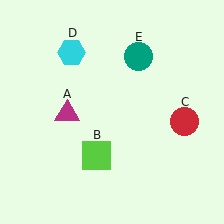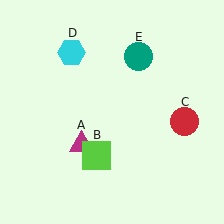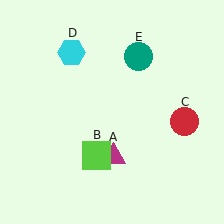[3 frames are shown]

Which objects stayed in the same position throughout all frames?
Lime square (object B) and red circle (object C) and cyan hexagon (object D) and teal circle (object E) remained stationary.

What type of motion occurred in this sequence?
The magenta triangle (object A) rotated counterclockwise around the center of the scene.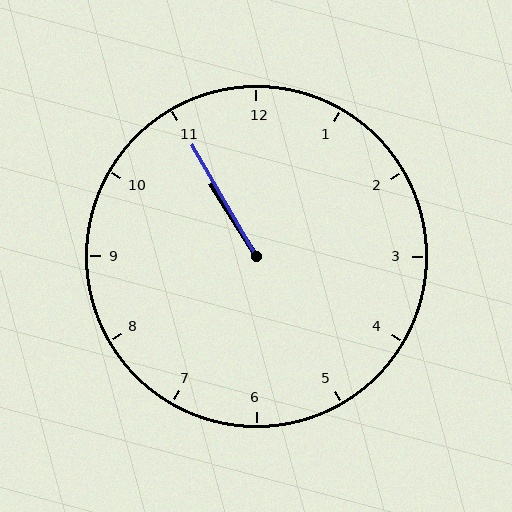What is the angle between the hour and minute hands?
Approximately 2 degrees.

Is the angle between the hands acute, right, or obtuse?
It is acute.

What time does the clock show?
10:55.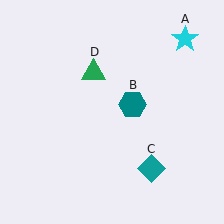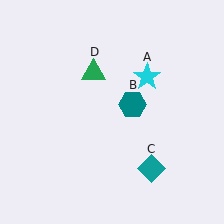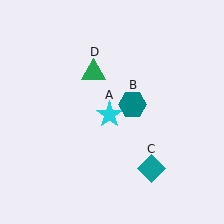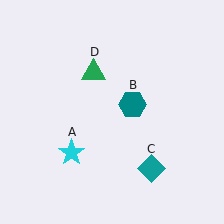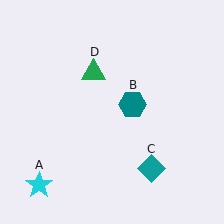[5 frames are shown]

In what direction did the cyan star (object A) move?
The cyan star (object A) moved down and to the left.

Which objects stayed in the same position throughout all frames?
Teal hexagon (object B) and teal diamond (object C) and green triangle (object D) remained stationary.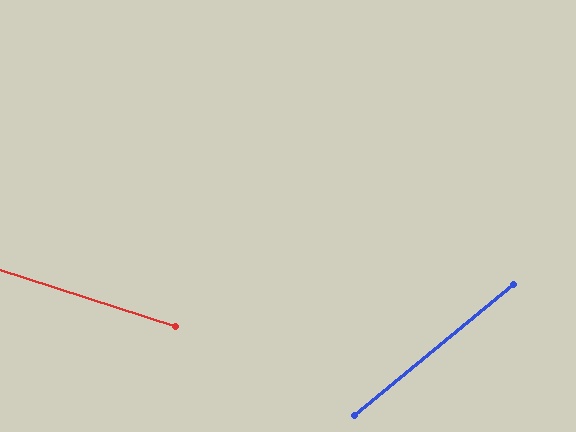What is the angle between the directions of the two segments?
Approximately 57 degrees.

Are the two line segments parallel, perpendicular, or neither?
Neither parallel nor perpendicular — they differ by about 57°.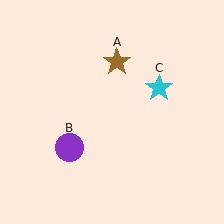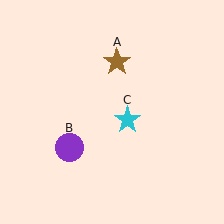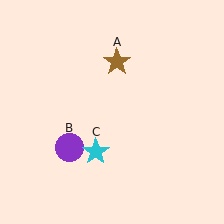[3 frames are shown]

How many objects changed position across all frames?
1 object changed position: cyan star (object C).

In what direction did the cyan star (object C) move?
The cyan star (object C) moved down and to the left.